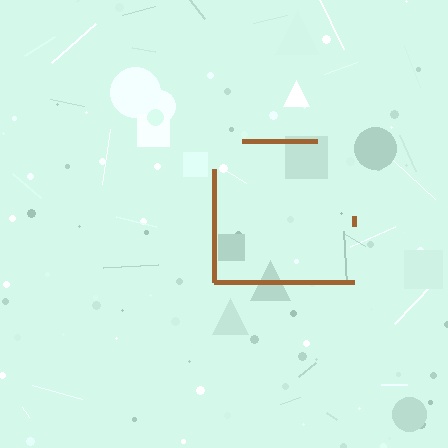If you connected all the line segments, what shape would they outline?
They would outline a square.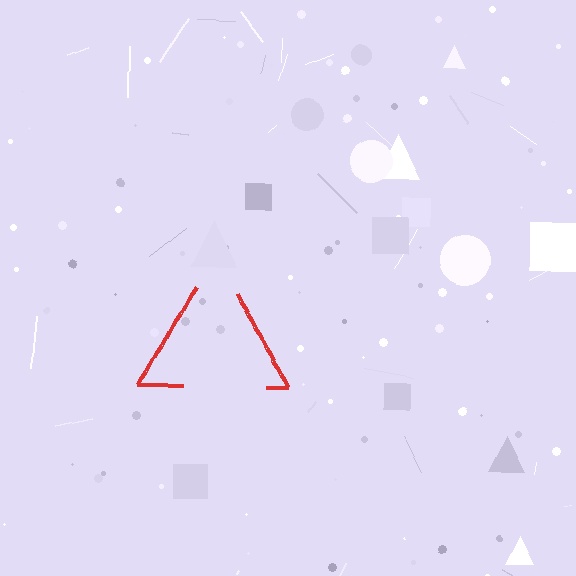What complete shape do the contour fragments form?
The contour fragments form a triangle.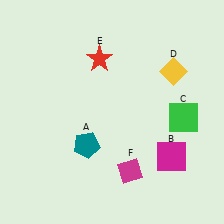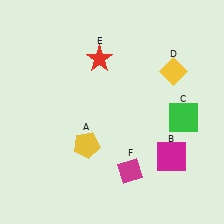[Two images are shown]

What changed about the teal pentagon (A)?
In Image 1, A is teal. In Image 2, it changed to yellow.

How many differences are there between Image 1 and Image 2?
There is 1 difference between the two images.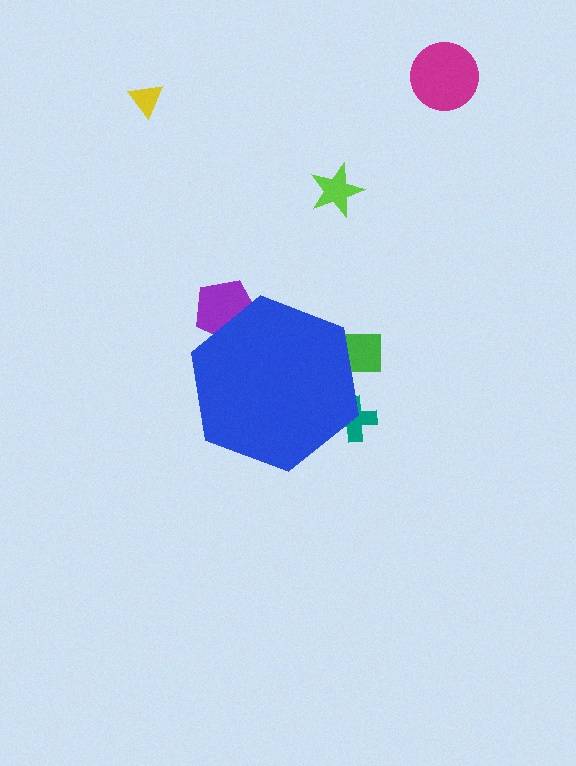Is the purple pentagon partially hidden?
Yes, the purple pentagon is partially hidden behind the blue hexagon.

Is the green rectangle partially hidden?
Yes, the green rectangle is partially hidden behind the blue hexagon.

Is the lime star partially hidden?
No, the lime star is fully visible.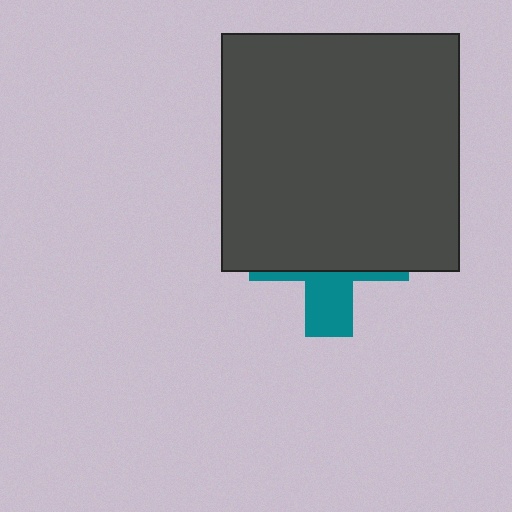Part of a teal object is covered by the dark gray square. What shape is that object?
It is a cross.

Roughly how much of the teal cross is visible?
A small part of it is visible (roughly 32%).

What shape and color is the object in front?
The object in front is a dark gray square.